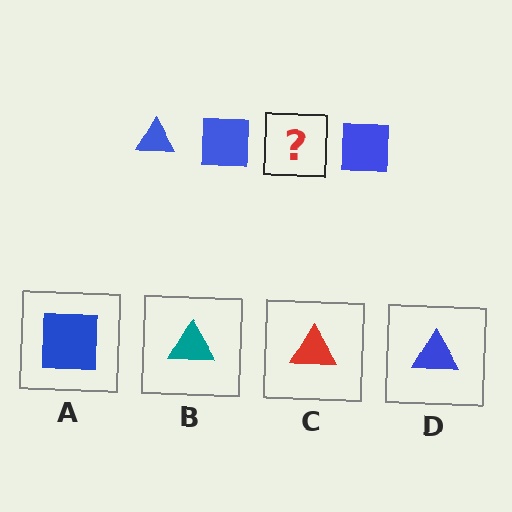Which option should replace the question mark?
Option D.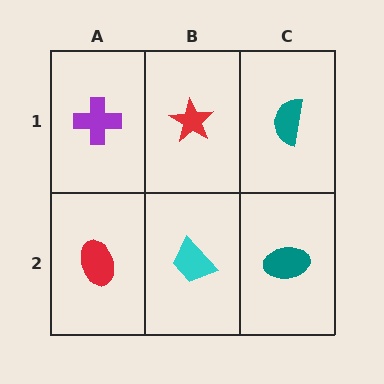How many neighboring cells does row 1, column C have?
2.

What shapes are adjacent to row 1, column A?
A red ellipse (row 2, column A), a red star (row 1, column B).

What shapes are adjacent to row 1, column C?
A teal ellipse (row 2, column C), a red star (row 1, column B).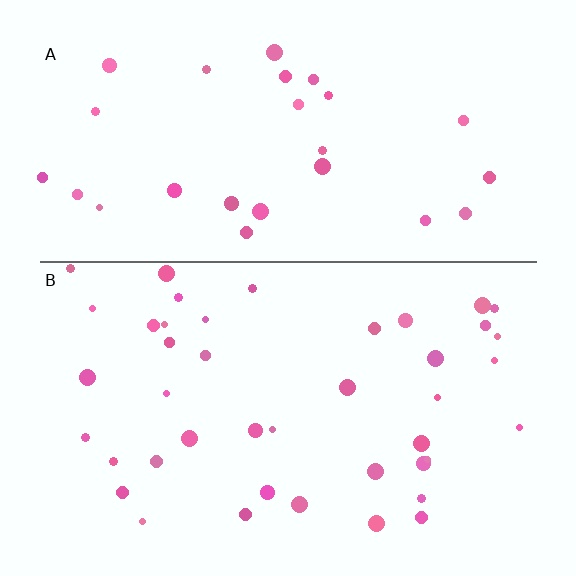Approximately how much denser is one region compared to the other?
Approximately 1.6× — region B over region A.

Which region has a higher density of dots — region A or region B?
B (the bottom).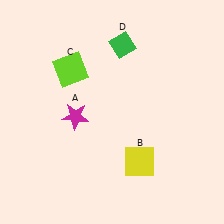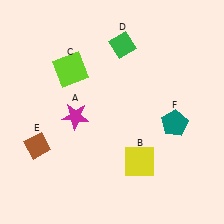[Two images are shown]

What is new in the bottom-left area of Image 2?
A brown diamond (E) was added in the bottom-left area of Image 2.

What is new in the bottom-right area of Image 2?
A teal pentagon (F) was added in the bottom-right area of Image 2.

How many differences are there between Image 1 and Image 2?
There are 2 differences between the two images.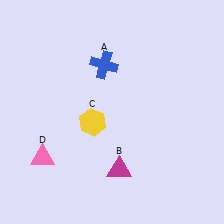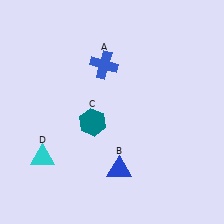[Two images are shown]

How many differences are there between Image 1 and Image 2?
There are 3 differences between the two images.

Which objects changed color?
B changed from magenta to blue. C changed from yellow to teal. D changed from pink to cyan.